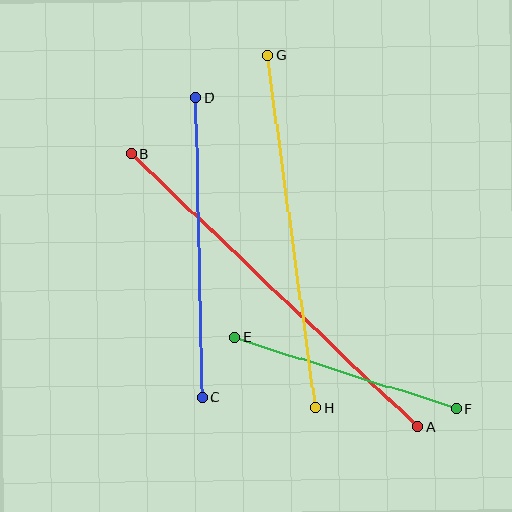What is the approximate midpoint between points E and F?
The midpoint is at approximately (345, 373) pixels.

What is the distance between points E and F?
The distance is approximately 232 pixels.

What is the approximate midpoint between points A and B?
The midpoint is at approximately (274, 291) pixels.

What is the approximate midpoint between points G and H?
The midpoint is at approximately (292, 232) pixels.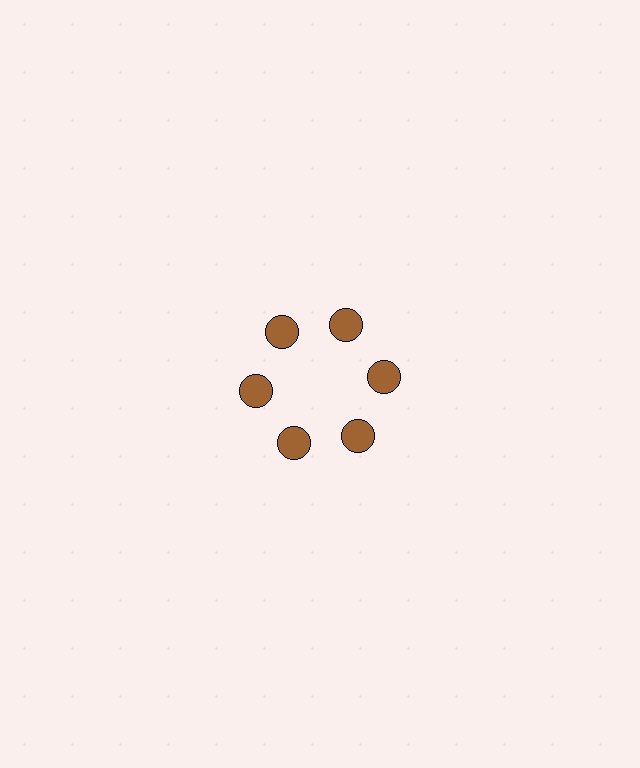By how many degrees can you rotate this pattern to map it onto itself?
The pattern maps onto itself every 60 degrees of rotation.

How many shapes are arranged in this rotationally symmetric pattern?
There are 6 shapes, arranged in 6 groups of 1.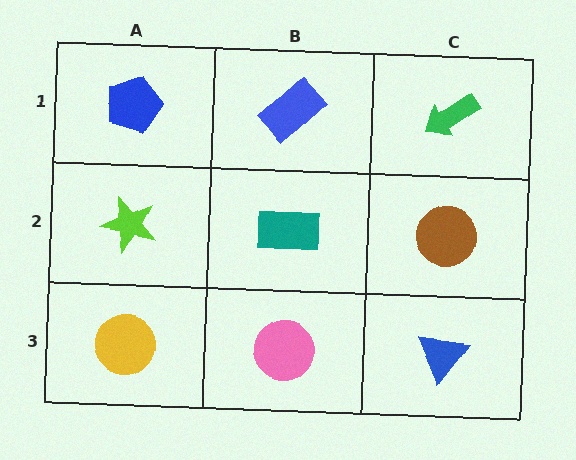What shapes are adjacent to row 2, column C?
A green arrow (row 1, column C), a blue triangle (row 3, column C), a teal rectangle (row 2, column B).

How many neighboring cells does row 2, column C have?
3.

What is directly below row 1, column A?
A lime star.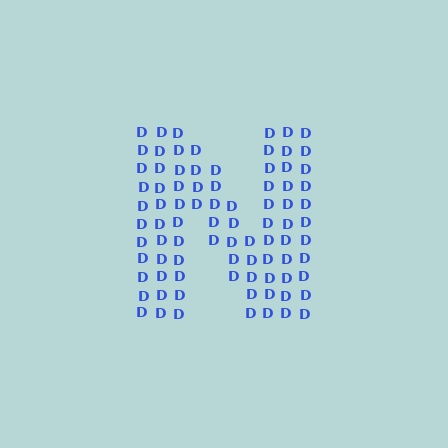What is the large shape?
The large shape is the letter N.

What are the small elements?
The small elements are letter D's.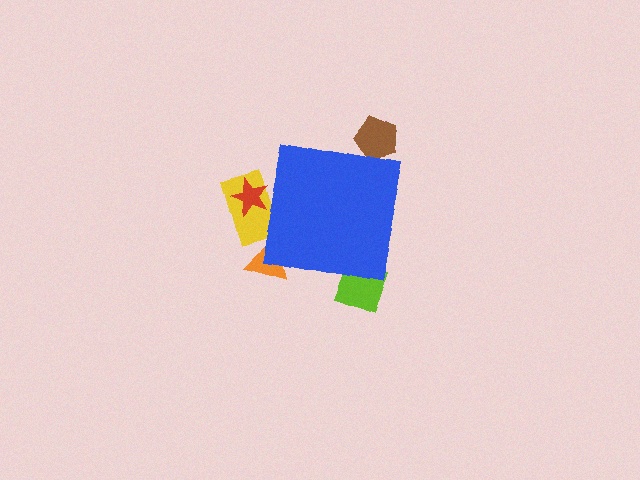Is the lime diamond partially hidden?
Yes, the lime diamond is partially hidden behind the blue square.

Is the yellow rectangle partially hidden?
Yes, the yellow rectangle is partially hidden behind the blue square.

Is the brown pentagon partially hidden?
Yes, the brown pentagon is partially hidden behind the blue square.